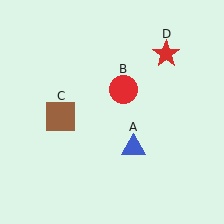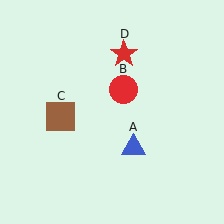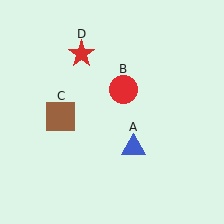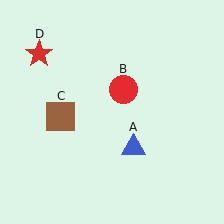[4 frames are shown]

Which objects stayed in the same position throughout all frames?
Blue triangle (object A) and red circle (object B) and brown square (object C) remained stationary.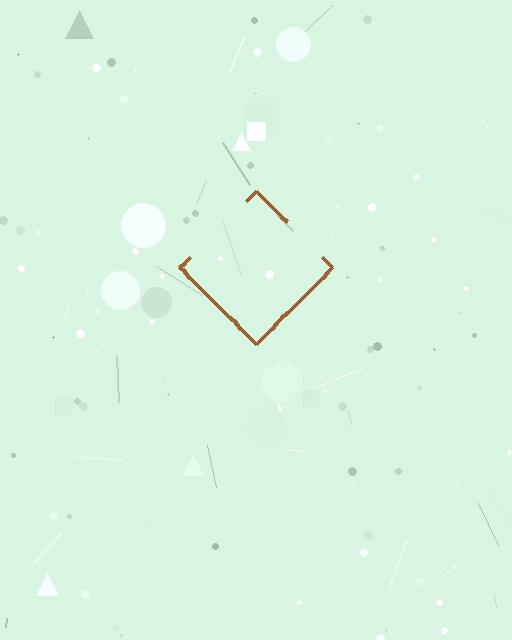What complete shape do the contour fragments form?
The contour fragments form a diamond.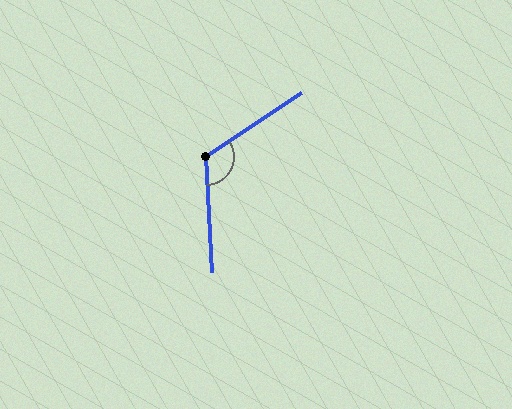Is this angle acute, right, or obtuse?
It is obtuse.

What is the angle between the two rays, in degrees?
Approximately 121 degrees.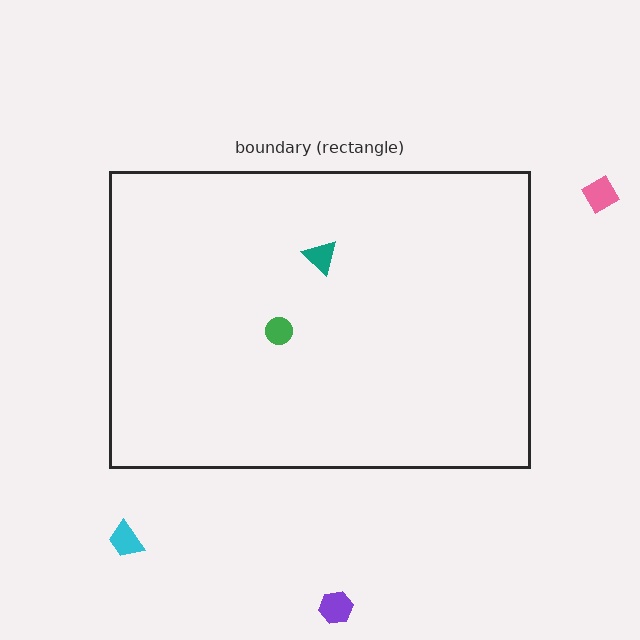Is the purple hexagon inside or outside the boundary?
Outside.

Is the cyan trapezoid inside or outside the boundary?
Outside.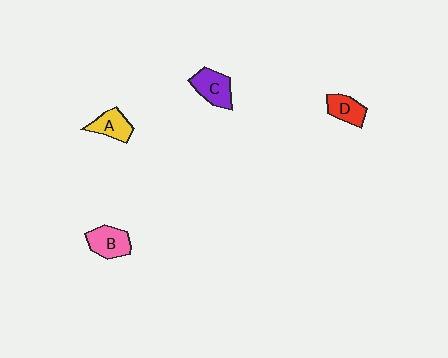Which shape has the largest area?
Shape C (purple).